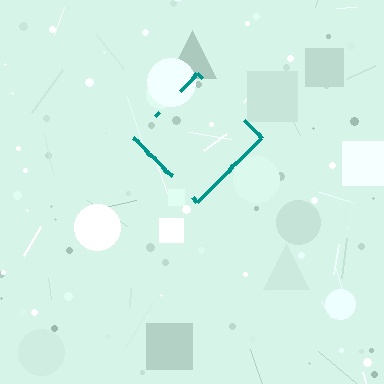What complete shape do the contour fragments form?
The contour fragments form a diamond.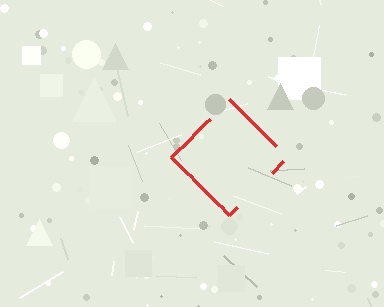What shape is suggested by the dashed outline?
The dashed outline suggests a diamond.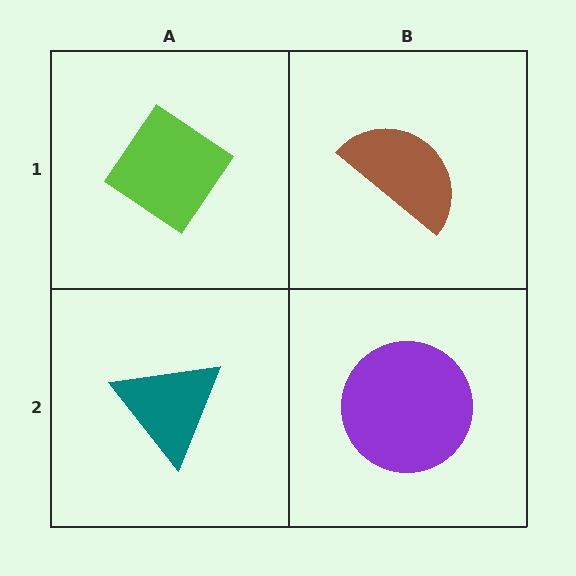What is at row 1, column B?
A brown semicircle.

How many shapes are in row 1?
2 shapes.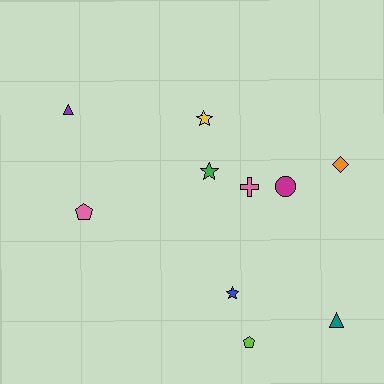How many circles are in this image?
There is 1 circle.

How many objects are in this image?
There are 10 objects.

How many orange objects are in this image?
There is 1 orange object.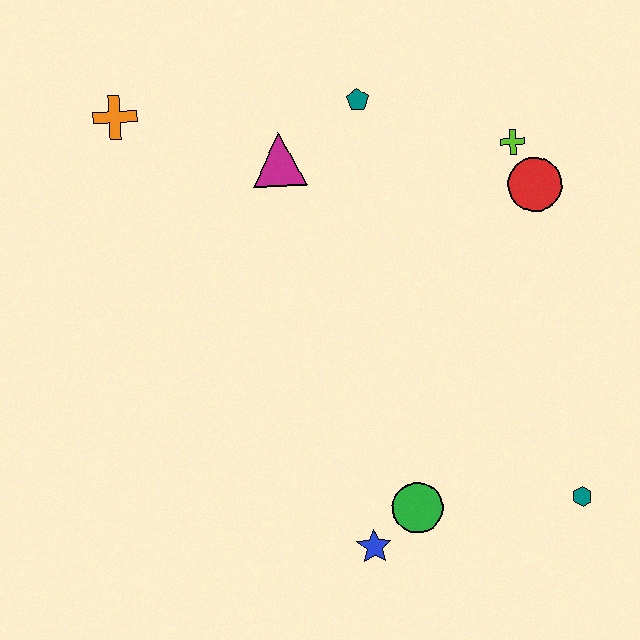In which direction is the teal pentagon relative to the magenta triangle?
The teal pentagon is to the right of the magenta triangle.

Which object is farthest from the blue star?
The orange cross is farthest from the blue star.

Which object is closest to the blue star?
The green circle is closest to the blue star.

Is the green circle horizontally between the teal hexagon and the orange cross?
Yes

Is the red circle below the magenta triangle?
Yes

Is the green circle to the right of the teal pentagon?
Yes